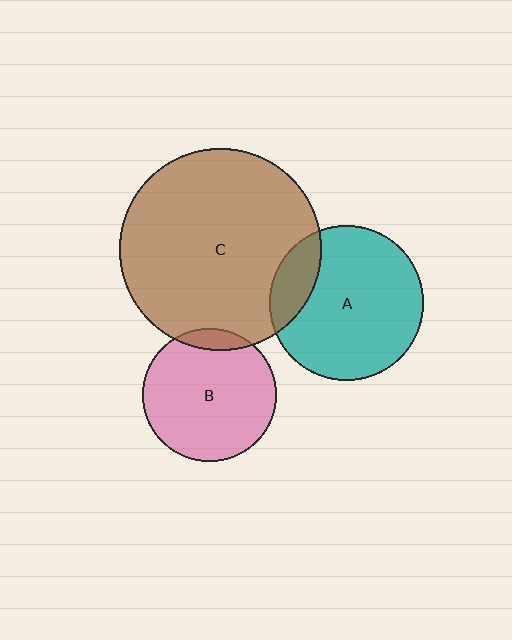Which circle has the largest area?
Circle C (brown).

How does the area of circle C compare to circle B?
Approximately 2.3 times.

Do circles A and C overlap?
Yes.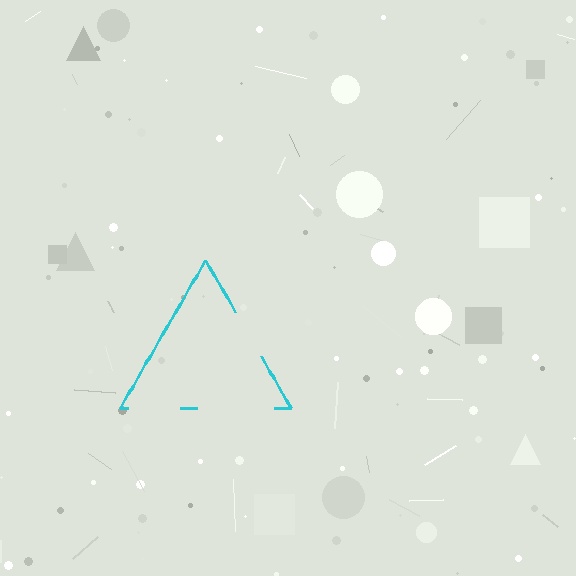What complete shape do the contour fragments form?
The contour fragments form a triangle.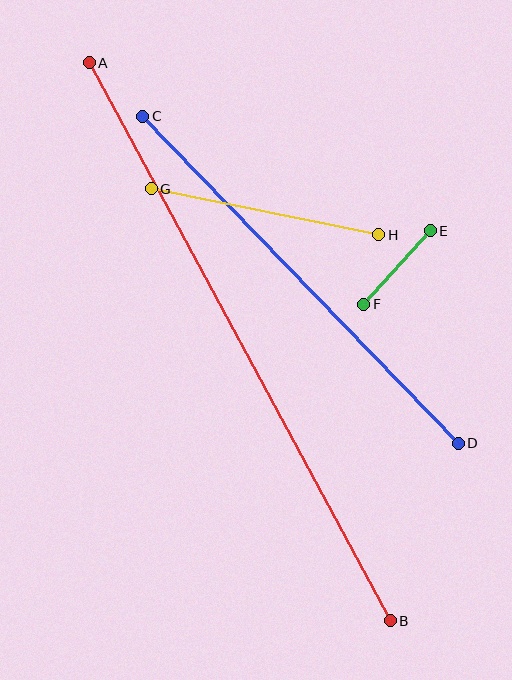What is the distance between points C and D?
The distance is approximately 454 pixels.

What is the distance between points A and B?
The distance is approximately 634 pixels.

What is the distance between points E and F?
The distance is approximately 99 pixels.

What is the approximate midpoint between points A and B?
The midpoint is at approximately (240, 342) pixels.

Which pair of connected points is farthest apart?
Points A and B are farthest apart.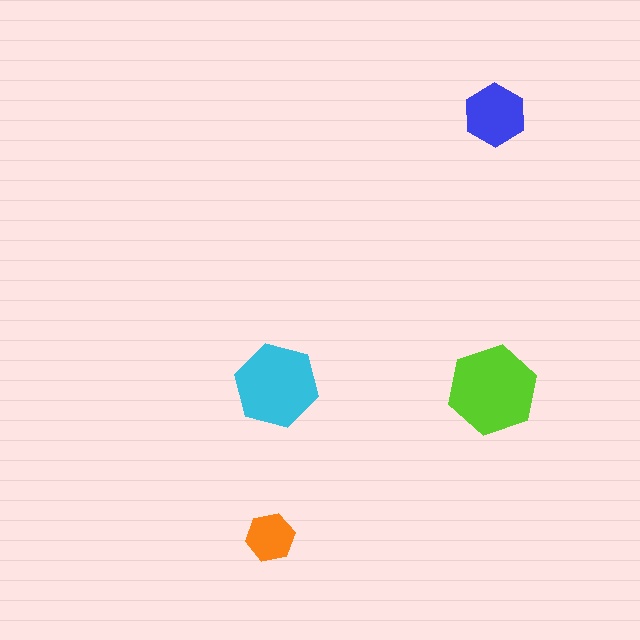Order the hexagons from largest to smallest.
the lime one, the cyan one, the blue one, the orange one.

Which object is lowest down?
The orange hexagon is bottommost.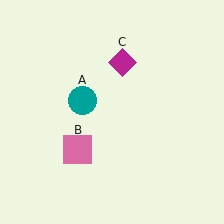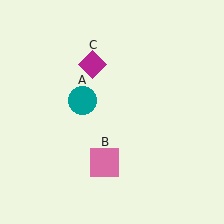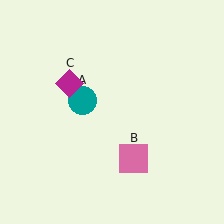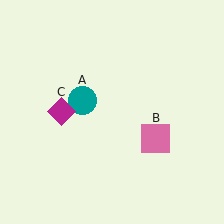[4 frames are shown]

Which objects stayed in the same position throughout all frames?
Teal circle (object A) remained stationary.